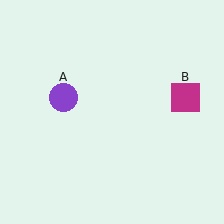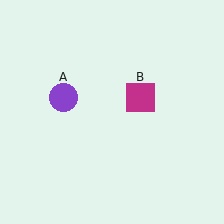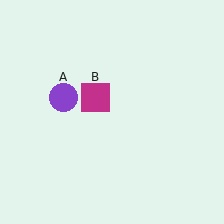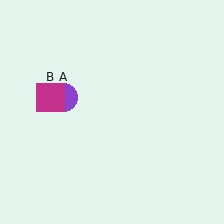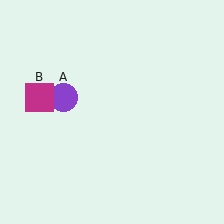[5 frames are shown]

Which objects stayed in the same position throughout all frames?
Purple circle (object A) remained stationary.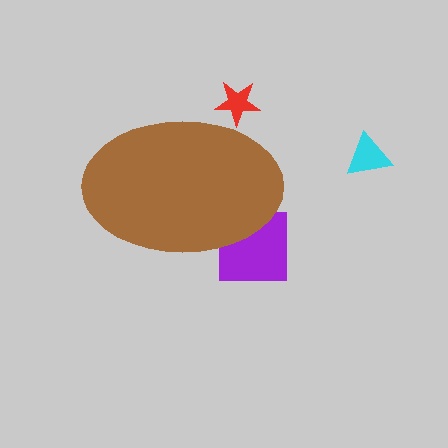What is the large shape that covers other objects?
A brown ellipse.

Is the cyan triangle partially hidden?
No, the cyan triangle is fully visible.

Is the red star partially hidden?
Yes, the red star is partially hidden behind the brown ellipse.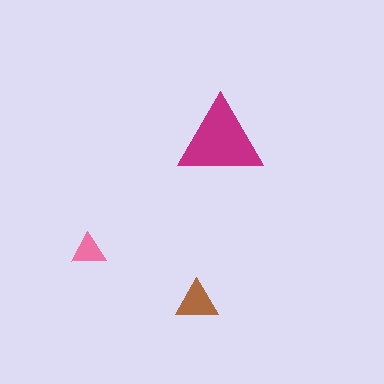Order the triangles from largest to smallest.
the magenta one, the brown one, the pink one.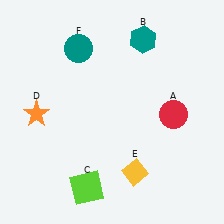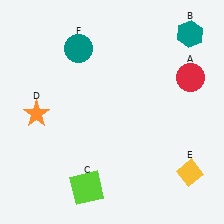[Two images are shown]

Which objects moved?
The objects that moved are: the red circle (A), the teal hexagon (B), the yellow diamond (E).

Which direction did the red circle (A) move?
The red circle (A) moved up.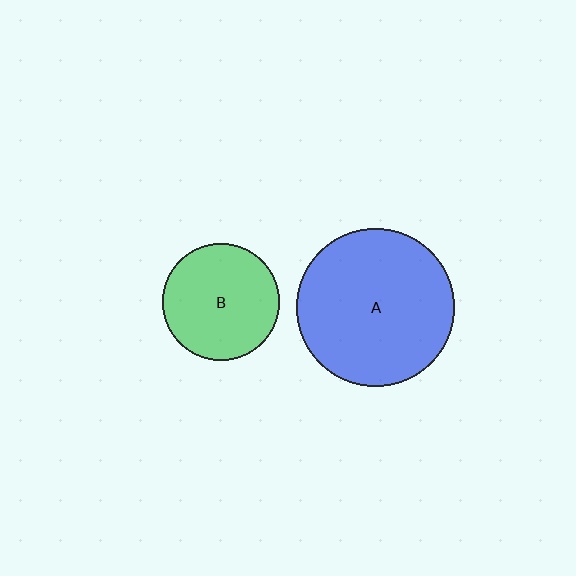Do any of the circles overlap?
No, none of the circles overlap.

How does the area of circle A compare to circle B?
Approximately 1.8 times.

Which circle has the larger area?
Circle A (blue).